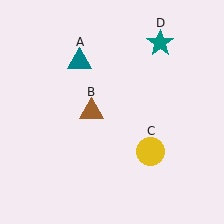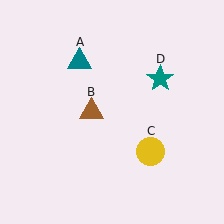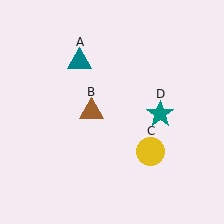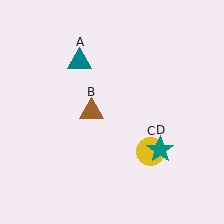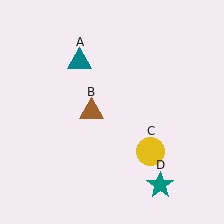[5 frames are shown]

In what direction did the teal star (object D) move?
The teal star (object D) moved down.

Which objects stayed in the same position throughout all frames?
Teal triangle (object A) and brown triangle (object B) and yellow circle (object C) remained stationary.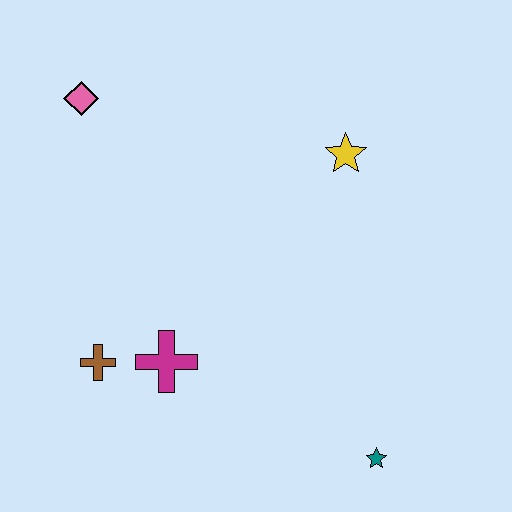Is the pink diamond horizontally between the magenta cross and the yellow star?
No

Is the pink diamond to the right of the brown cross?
No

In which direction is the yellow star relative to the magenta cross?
The yellow star is above the magenta cross.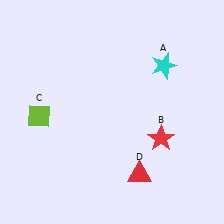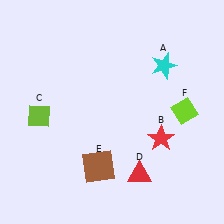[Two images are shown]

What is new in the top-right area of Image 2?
A lime diamond (F) was added in the top-right area of Image 2.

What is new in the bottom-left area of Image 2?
A brown square (E) was added in the bottom-left area of Image 2.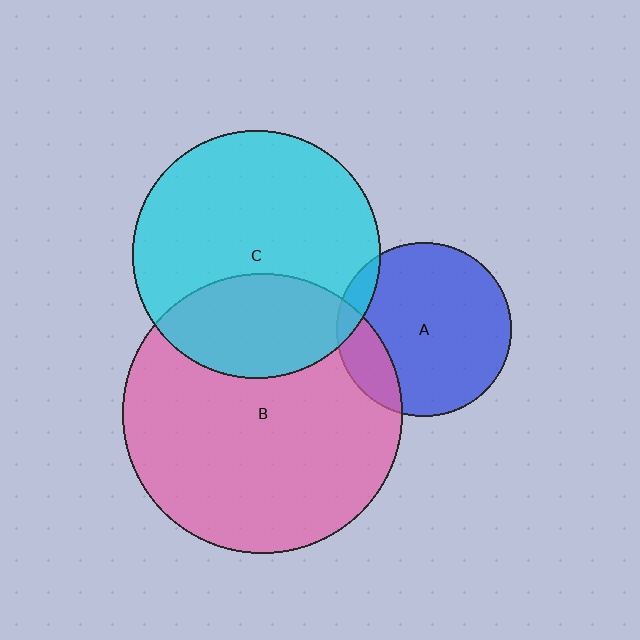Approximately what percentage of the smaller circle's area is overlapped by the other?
Approximately 15%.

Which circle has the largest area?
Circle B (pink).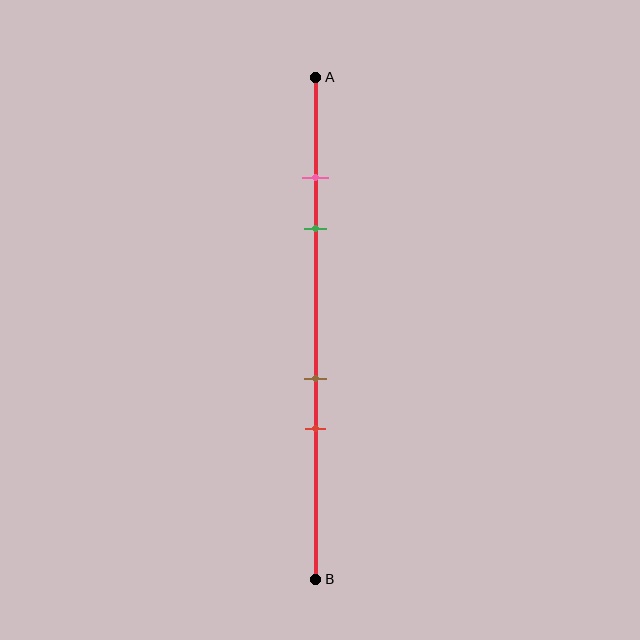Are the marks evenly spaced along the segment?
No, the marks are not evenly spaced.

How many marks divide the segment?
There are 4 marks dividing the segment.